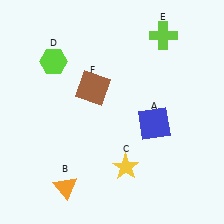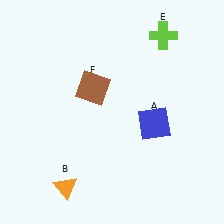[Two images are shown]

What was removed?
The yellow star (C), the lime hexagon (D) were removed in Image 2.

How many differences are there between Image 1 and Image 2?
There are 2 differences between the two images.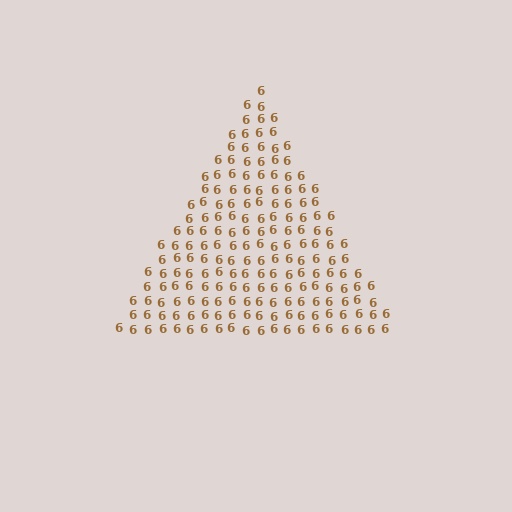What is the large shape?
The large shape is a triangle.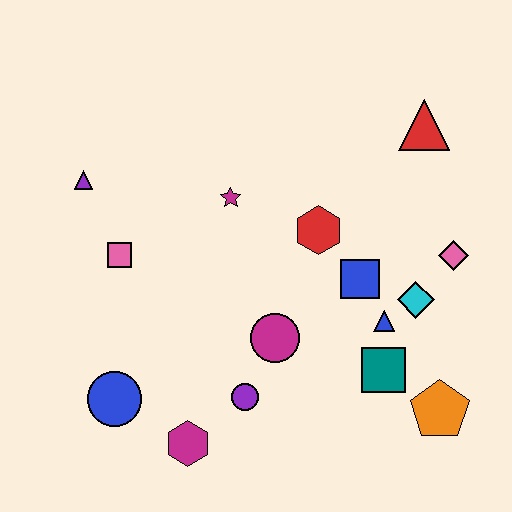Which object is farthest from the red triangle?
The blue circle is farthest from the red triangle.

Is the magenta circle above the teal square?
Yes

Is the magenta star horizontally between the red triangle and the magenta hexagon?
Yes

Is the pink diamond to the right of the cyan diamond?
Yes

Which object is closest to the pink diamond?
The cyan diamond is closest to the pink diamond.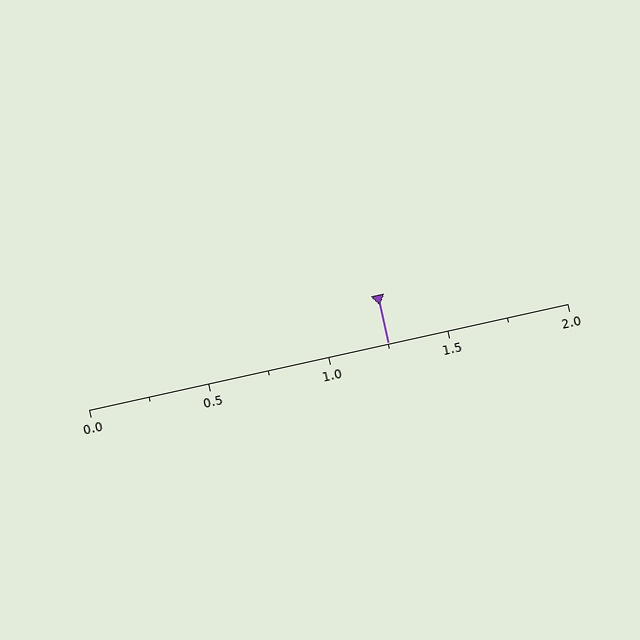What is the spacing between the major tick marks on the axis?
The major ticks are spaced 0.5 apart.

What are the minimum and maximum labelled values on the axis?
The axis runs from 0.0 to 2.0.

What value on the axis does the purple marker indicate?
The marker indicates approximately 1.25.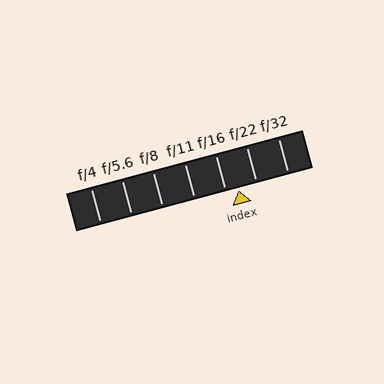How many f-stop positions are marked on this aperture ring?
There are 7 f-stop positions marked.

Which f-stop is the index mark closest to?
The index mark is closest to f/16.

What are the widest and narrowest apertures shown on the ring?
The widest aperture shown is f/4 and the narrowest is f/32.